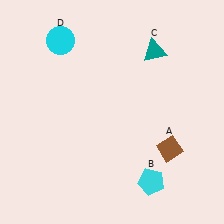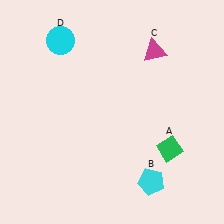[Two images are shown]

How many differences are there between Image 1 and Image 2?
There are 2 differences between the two images.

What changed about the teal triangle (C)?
In Image 1, C is teal. In Image 2, it changed to magenta.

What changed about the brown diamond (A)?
In Image 1, A is brown. In Image 2, it changed to green.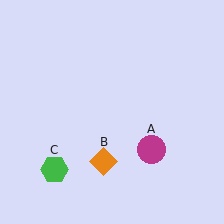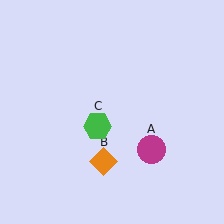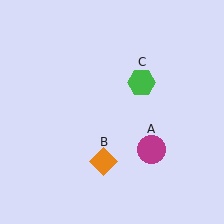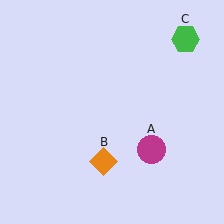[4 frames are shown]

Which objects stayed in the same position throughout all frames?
Magenta circle (object A) and orange diamond (object B) remained stationary.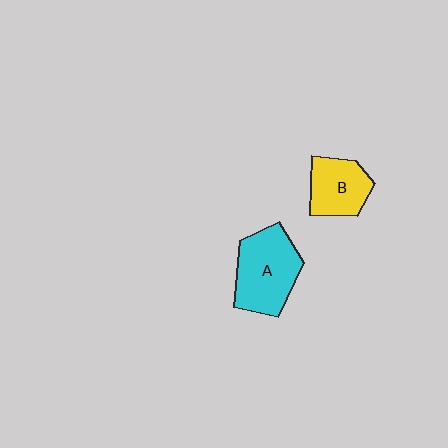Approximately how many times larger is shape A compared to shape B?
Approximately 1.4 times.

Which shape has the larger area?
Shape A (cyan).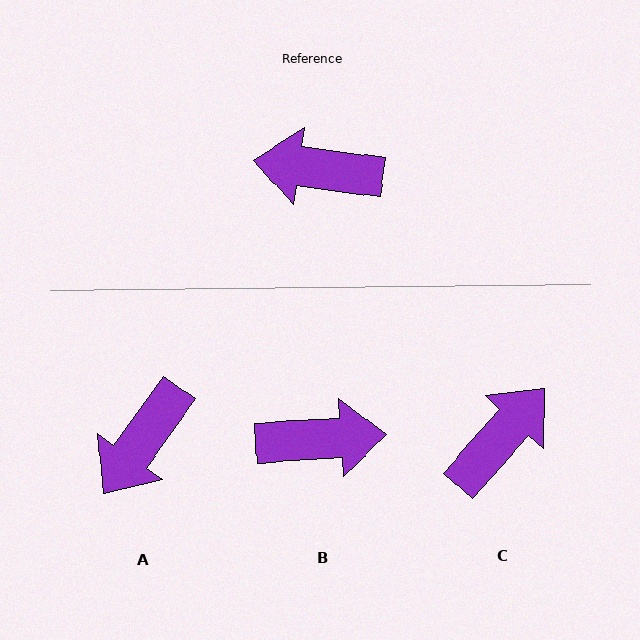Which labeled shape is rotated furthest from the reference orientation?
B, about 168 degrees away.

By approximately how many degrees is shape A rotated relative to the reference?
Approximately 62 degrees counter-clockwise.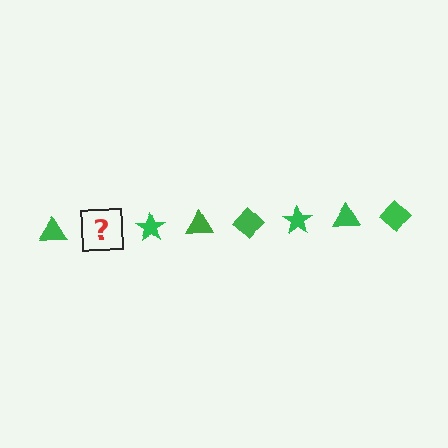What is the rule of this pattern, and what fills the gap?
The rule is that the pattern cycles through triangle, diamond, star shapes in green. The gap should be filled with a green diamond.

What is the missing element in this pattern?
The missing element is a green diamond.